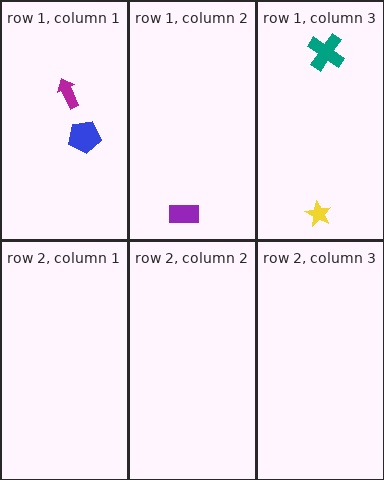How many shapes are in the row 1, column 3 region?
2.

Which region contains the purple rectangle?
The row 1, column 2 region.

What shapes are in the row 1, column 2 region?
The purple rectangle.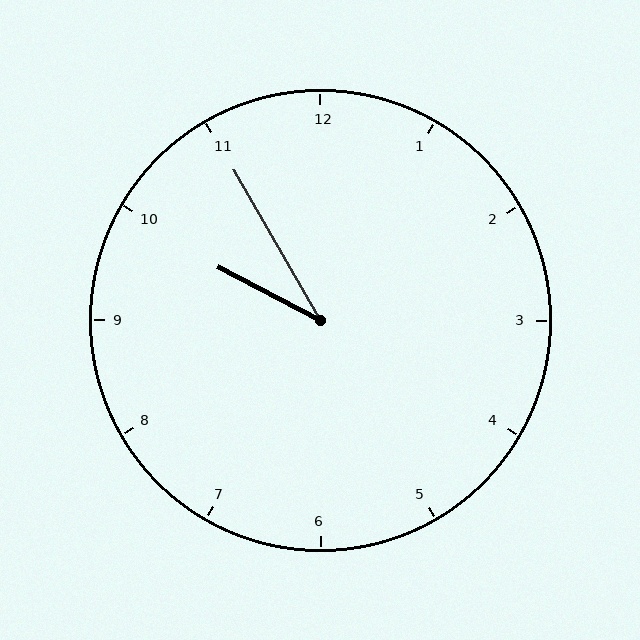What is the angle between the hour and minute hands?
Approximately 32 degrees.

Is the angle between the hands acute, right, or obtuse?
It is acute.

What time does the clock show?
9:55.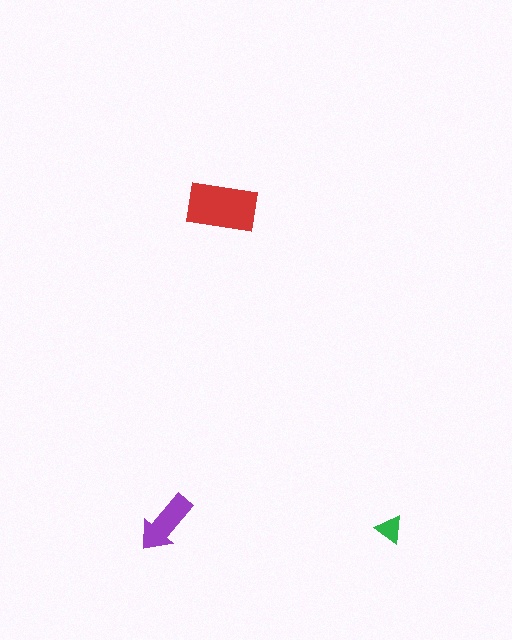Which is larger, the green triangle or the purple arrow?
The purple arrow.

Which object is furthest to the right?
The green triangle is rightmost.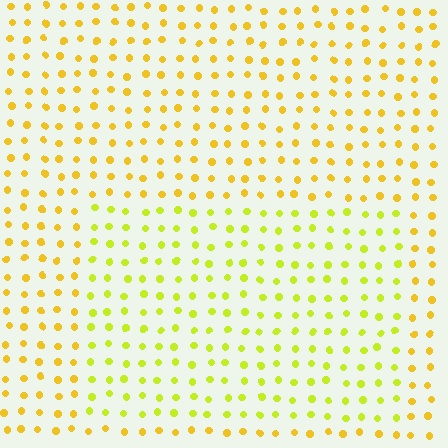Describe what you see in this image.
The image is filled with small yellow elements in a uniform arrangement. A rectangle-shaped region is visible where the elements are tinted to a slightly different hue, forming a subtle color boundary.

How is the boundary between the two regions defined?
The boundary is defined purely by a slight shift in hue (about 27 degrees). Spacing, size, and orientation are identical on both sides.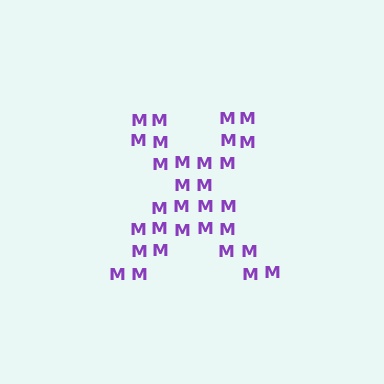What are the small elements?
The small elements are letter M's.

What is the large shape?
The large shape is the letter X.